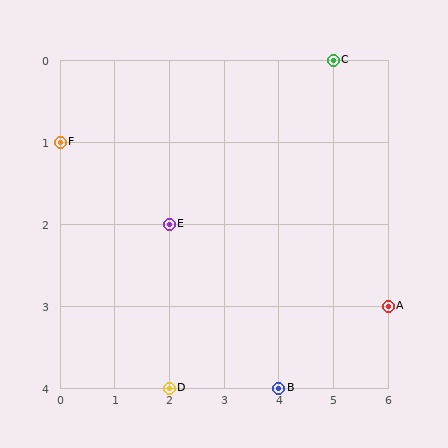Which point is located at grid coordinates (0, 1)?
Point F is at (0, 1).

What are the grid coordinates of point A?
Point A is at grid coordinates (6, 3).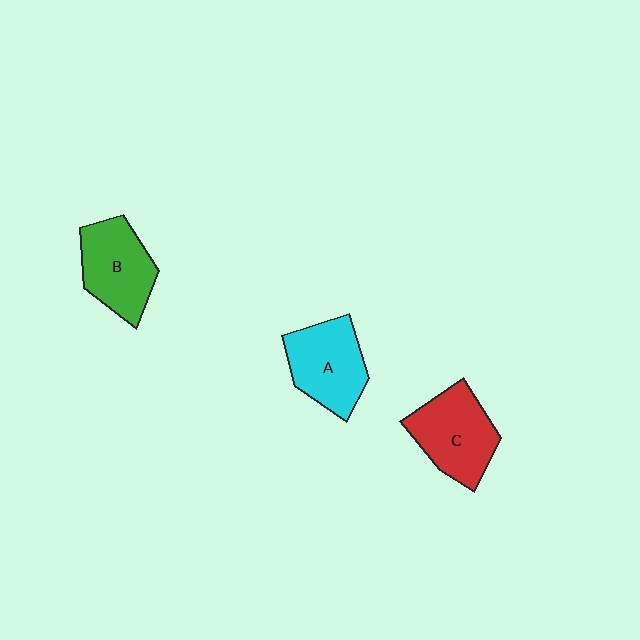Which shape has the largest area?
Shape C (red).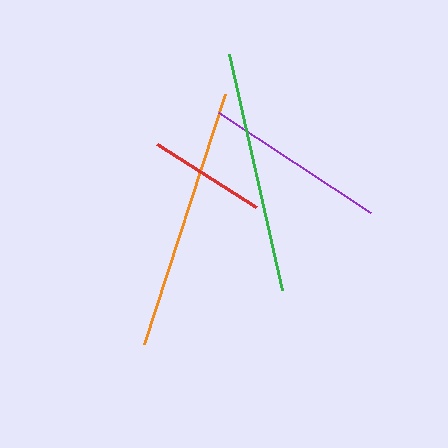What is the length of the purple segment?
The purple segment is approximately 182 pixels long.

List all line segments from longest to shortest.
From longest to shortest: orange, green, purple, red.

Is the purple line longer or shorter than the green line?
The green line is longer than the purple line.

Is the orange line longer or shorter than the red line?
The orange line is longer than the red line.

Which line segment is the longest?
The orange line is the longest at approximately 262 pixels.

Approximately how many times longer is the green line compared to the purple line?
The green line is approximately 1.3 times the length of the purple line.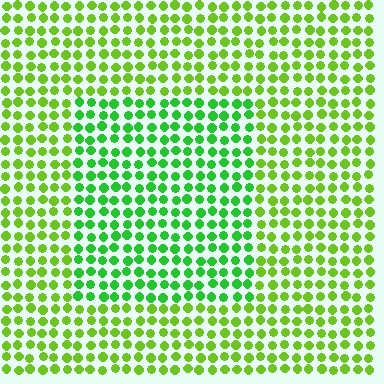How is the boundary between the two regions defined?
The boundary is defined purely by a slight shift in hue (about 32 degrees). Spacing, size, and orientation are identical on both sides.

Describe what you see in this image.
The image is filled with small lime elements in a uniform arrangement. A rectangle-shaped region is visible where the elements are tinted to a slightly different hue, forming a subtle color boundary.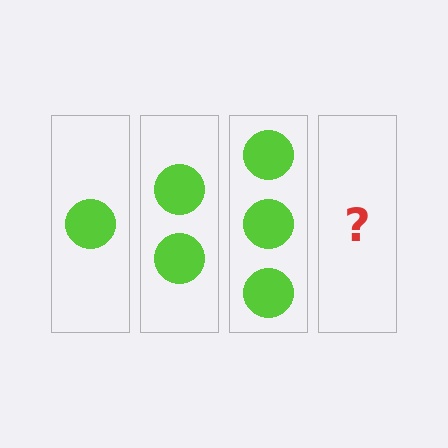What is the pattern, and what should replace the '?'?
The pattern is that each step adds one more circle. The '?' should be 4 circles.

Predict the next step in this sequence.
The next step is 4 circles.